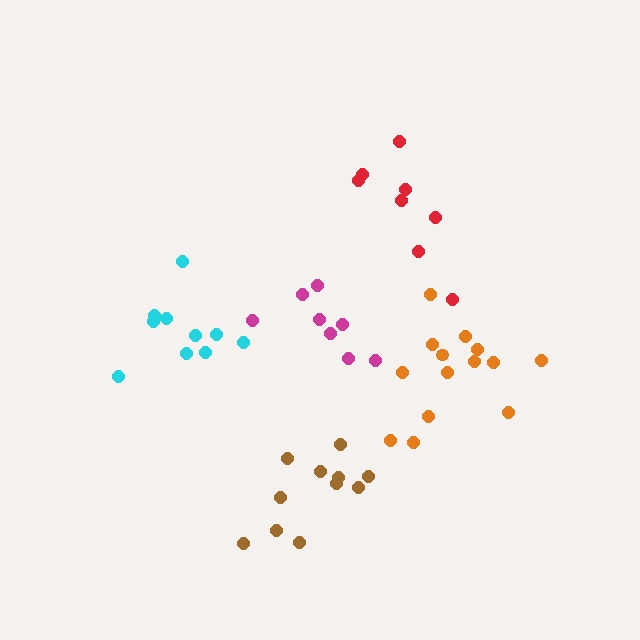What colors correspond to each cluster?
The clusters are colored: magenta, cyan, brown, orange, red.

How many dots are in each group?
Group 1: 8 dots, Group 2: 10 dots, Group 3: 11 dots, Group 4: 14 dots, Group 5: 8 dots (51 total).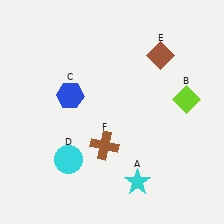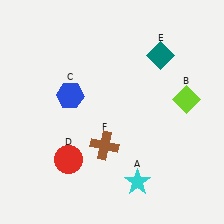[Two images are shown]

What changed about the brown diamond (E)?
In Image 1, E is brown. In Image 2, it changed to teal.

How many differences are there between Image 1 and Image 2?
There are 2 differences between the two images.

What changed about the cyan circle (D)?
In Image 1, D is cyan. In Image 2, it changed to red.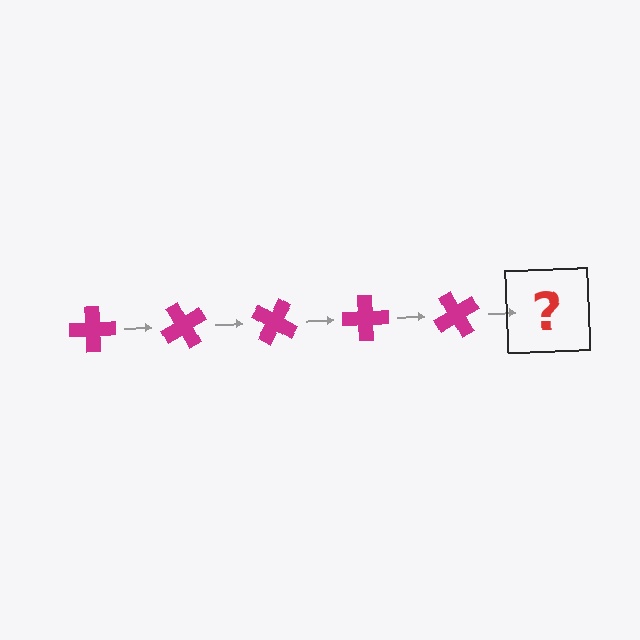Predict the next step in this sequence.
The next step is a magenta cross rotated 300 degrees.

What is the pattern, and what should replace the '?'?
The pattern is that the cross rotates 60 degrees each step. The '?' should be a magenta cross rotated 300 degrees.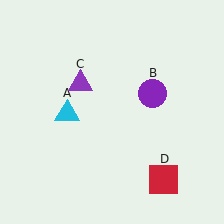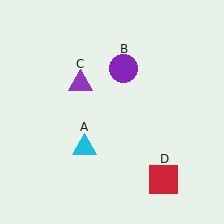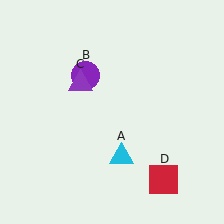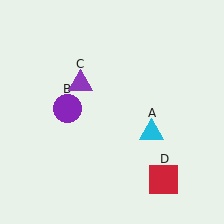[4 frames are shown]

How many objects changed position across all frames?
2 objects changed position: cyan triangle (object A), purple circle (object B).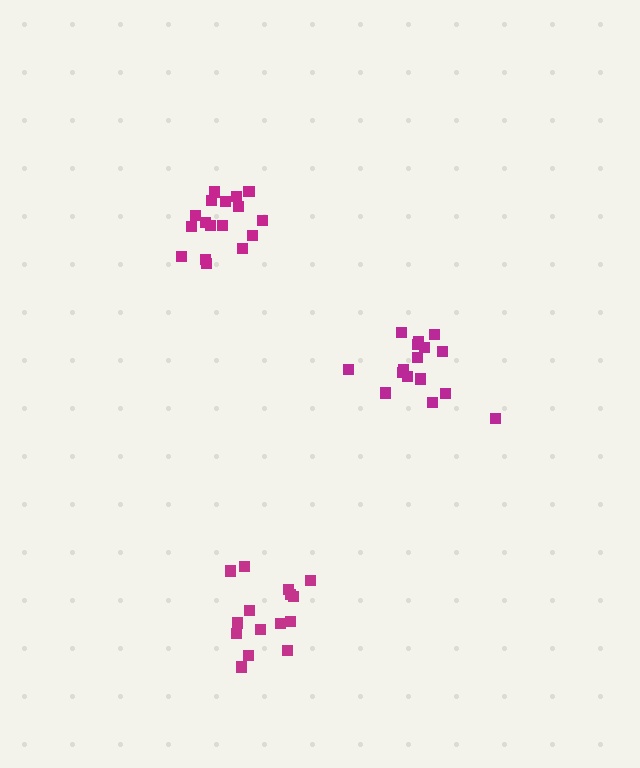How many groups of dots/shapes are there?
There are 3 groups.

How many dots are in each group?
Group 1: 16 dots, Group 2: 17 dots, Group 3: 15 dots (48 total).